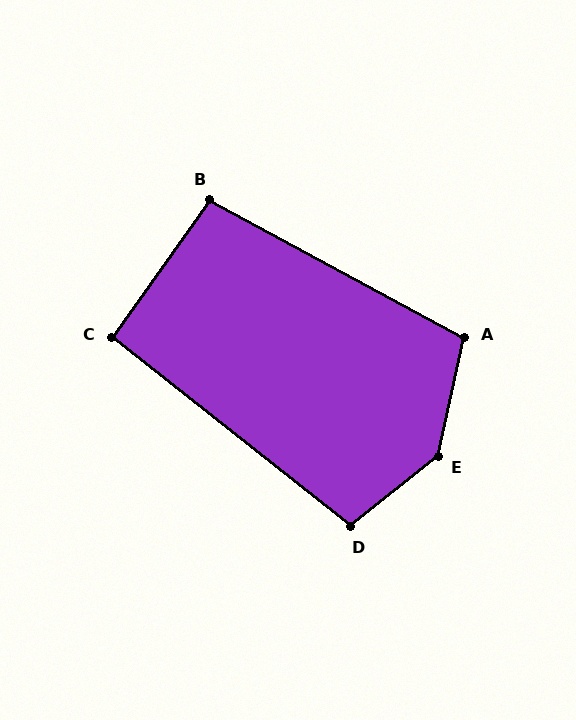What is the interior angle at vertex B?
Approximately 97 degrees (obtuse).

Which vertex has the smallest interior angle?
C, at approximately 93 degrees.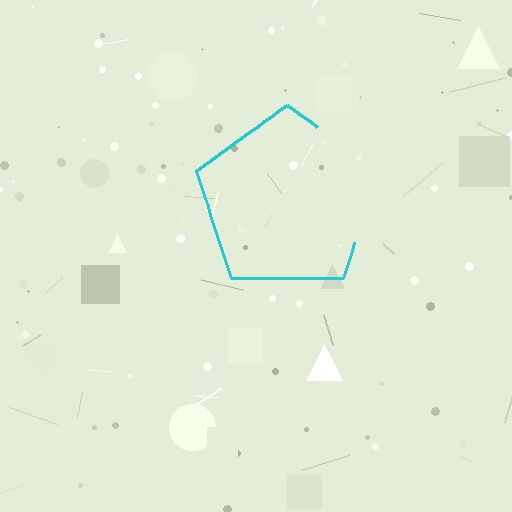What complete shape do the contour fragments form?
The contour fragments form a pentagon.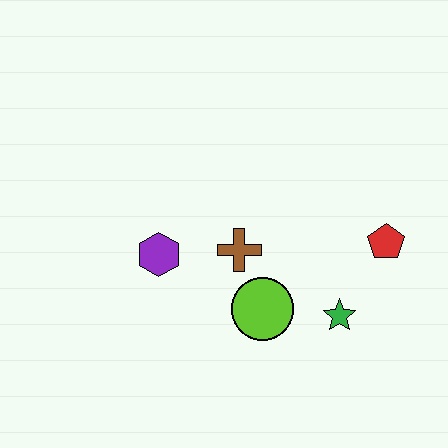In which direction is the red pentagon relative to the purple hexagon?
The red pentagon is to the right of the purple hexagon.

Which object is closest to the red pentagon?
The green star is closest to the red pentagon.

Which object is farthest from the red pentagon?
The purple hexagon is farthest from the red pentagon.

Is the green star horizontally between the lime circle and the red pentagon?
Yes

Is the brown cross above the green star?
Yes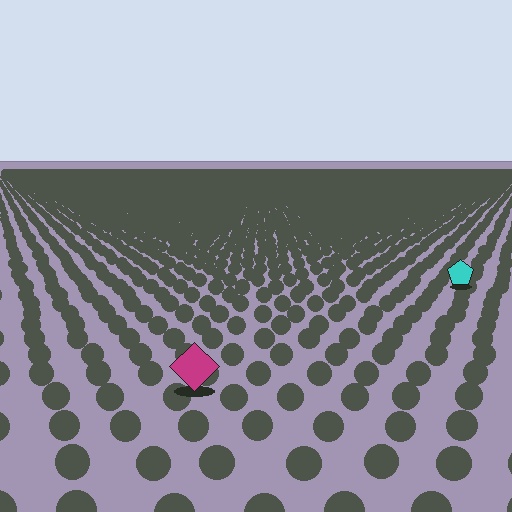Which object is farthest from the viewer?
The cyan pentagon is farthest from the viewer. It appears smaller and the ground texture around it is denser.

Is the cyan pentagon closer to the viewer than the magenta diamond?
No. The magenta diamond is closer — you can tell from the texture gradient: the ground texture is coarser near it.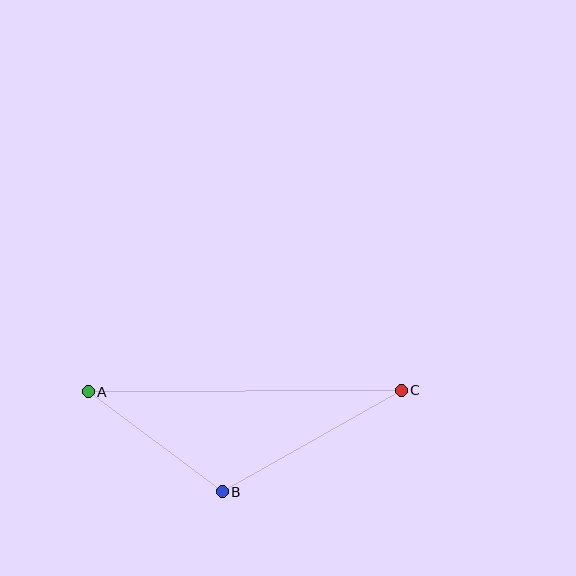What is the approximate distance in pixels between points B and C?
The distance between B and C is approximately 206 pixels.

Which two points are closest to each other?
Points A and B are closest to each other.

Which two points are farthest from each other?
Points A and C are farthest from each other.